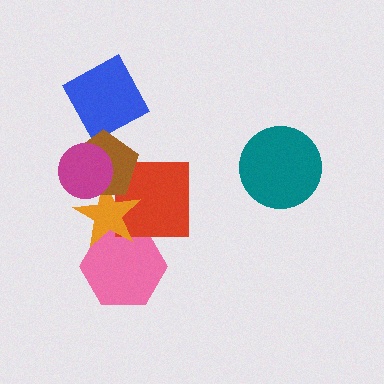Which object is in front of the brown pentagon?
The magenta circle is in front of the brown pentagon.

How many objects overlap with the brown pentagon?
4 objects overlap with the brown pentagon.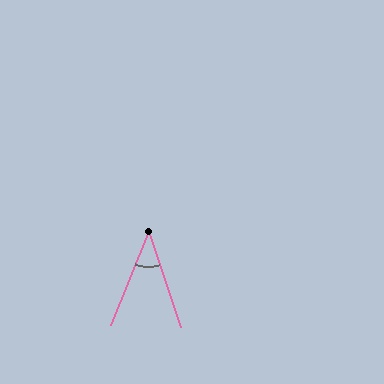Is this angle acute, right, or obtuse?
It is acute.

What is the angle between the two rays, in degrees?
Approximately 40 degrees.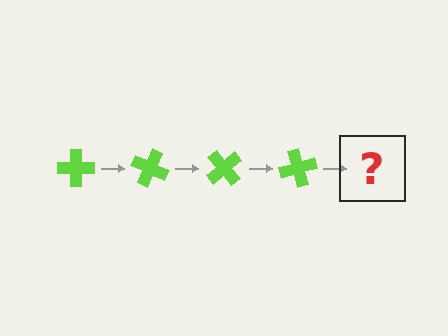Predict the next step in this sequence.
The next step is a lime cross rotated 100 degrees.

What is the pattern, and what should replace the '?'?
The pattern is that the cross rotates 25 degrees each step. The '?' should be a lime cross rotated 100 degrees.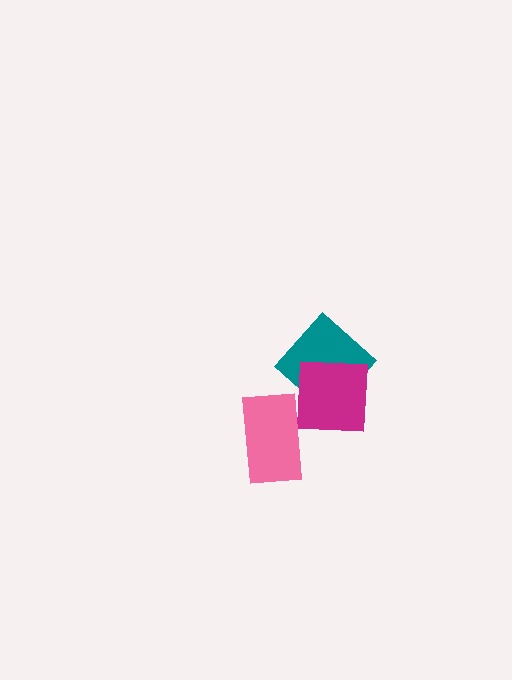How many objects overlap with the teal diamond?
1 object overlaps with the teal diamond.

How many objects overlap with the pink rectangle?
0 objects overlap with the pink rectangle.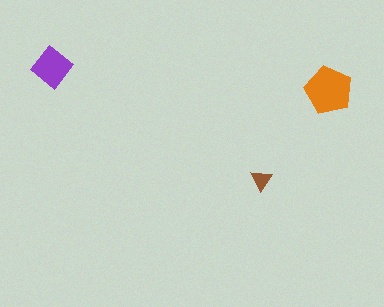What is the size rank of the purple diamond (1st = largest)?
2nd.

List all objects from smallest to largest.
The brown triangle, the purple diamond, the orange pentagon.